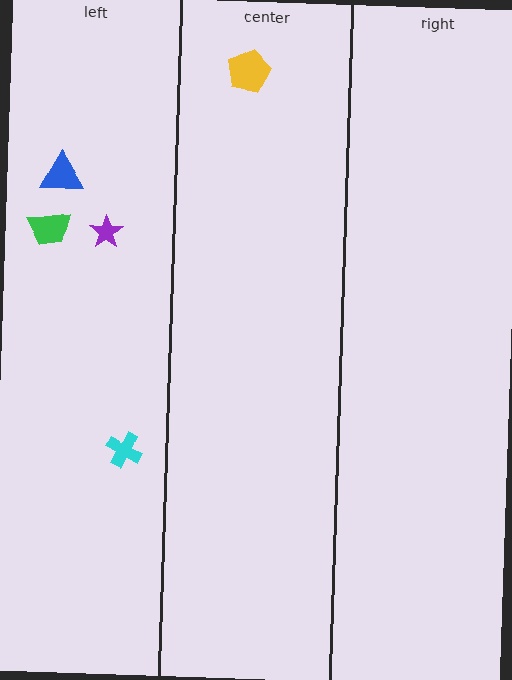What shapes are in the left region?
The blue triangle, the purple star, the cyan cross, the green trapezoid.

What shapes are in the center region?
The yellow pentagon.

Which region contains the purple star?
The left region.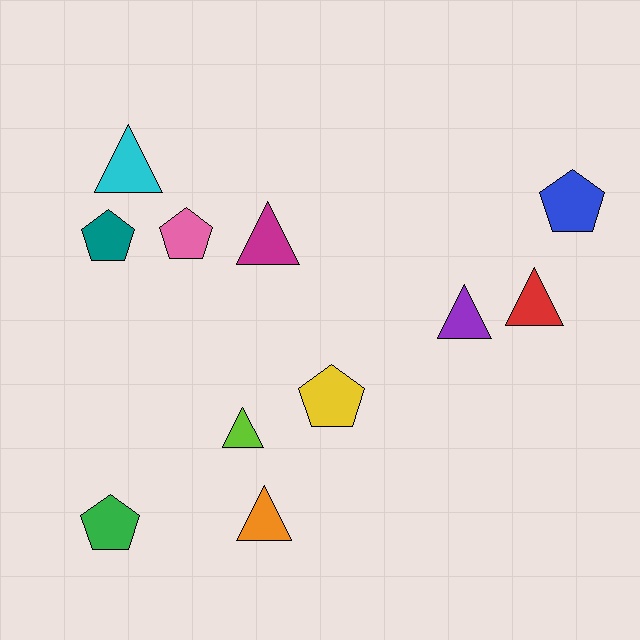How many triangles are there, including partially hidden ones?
There are 6 triangles.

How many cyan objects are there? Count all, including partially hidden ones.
There is 1 cyan object.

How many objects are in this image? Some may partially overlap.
There are 11 objects.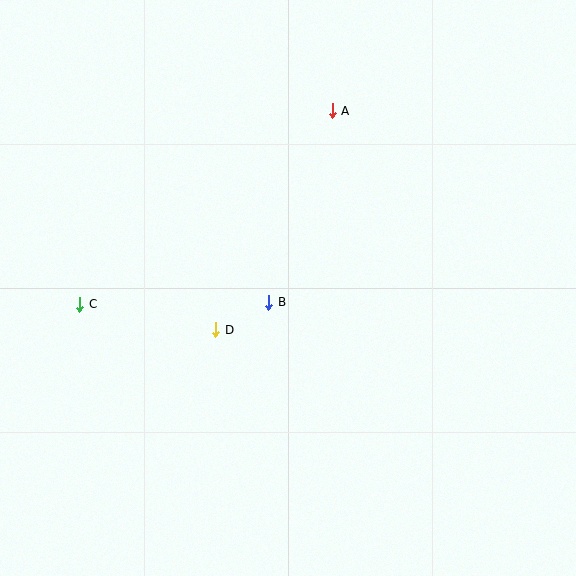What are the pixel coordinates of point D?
Point D is at (216, 330).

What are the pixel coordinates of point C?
Point C is at (80, 304).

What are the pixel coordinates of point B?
Point B is at (269, 302).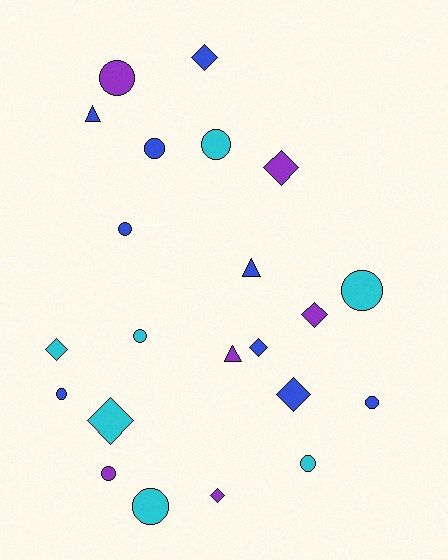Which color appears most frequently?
Blue, with 9 objects.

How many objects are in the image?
There are 22 objects.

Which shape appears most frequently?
Circle, with 11 objects.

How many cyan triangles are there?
There are no cyan triangles.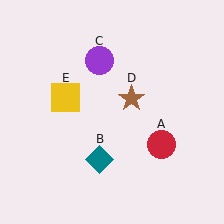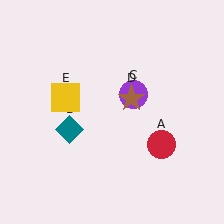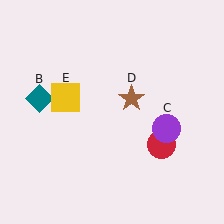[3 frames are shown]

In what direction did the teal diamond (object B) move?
The teal diamond (object B) moved up and to the left.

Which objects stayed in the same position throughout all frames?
Red circle (object A) and brown star (object D) and yellow square (object E) remained stationary.